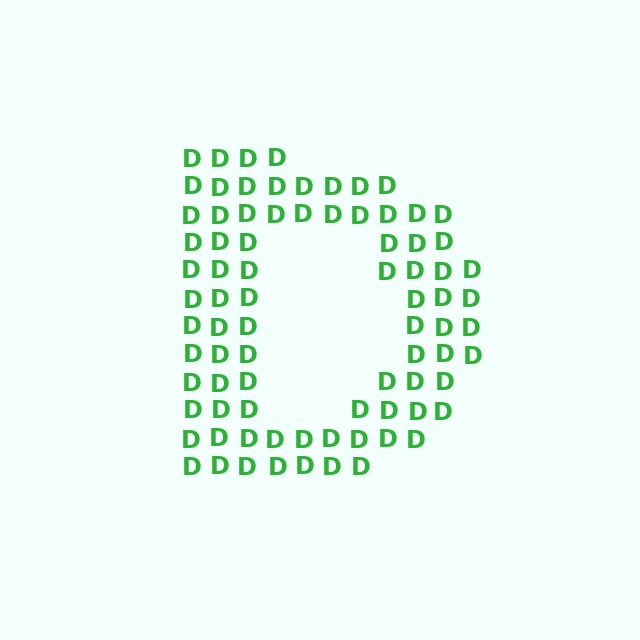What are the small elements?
The small elements are letter D's.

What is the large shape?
The large shape is the letter D.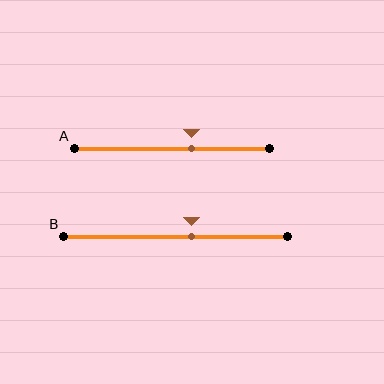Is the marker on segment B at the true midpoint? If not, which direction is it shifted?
No, the marker on segment B is shifted to the right by about 7% of the segment length.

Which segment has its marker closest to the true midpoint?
Segment B has its marker closest to the true midpoint.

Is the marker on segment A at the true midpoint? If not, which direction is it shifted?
No, the marker on segment A is shifted to the right by about 10% of the segment length.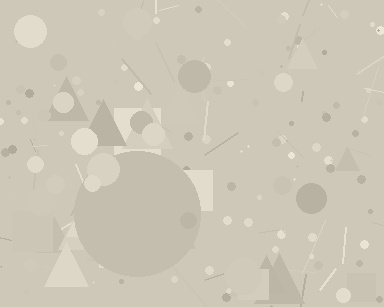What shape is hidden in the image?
A circle is hidden in the image.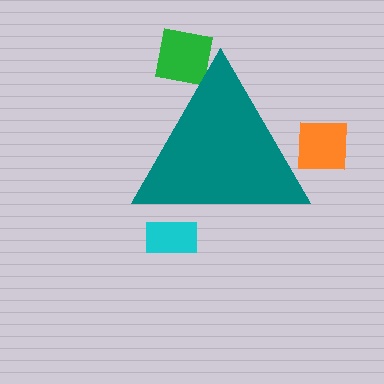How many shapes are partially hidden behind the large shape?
3 shapes are partially hidden.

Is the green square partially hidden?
Yes, the green square is partially hidden behind the teal triangle.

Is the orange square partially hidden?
Yes, the orange square is partially hidden behind the teal triangle.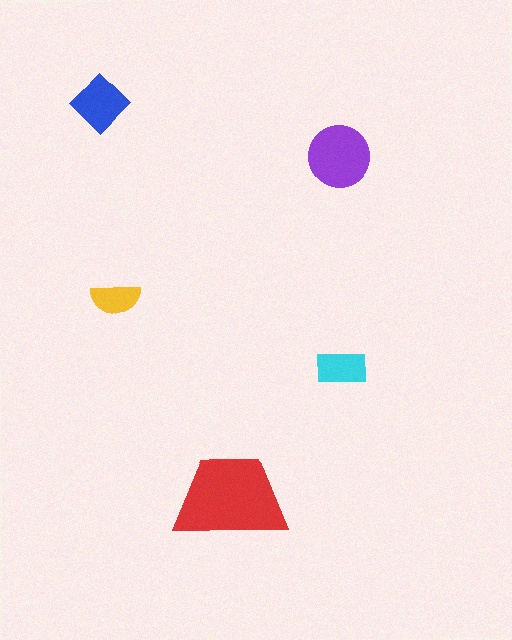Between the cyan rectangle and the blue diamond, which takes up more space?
The blue diamond.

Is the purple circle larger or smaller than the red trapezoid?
Smaller.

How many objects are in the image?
There are 5 objects in the image.